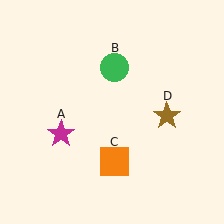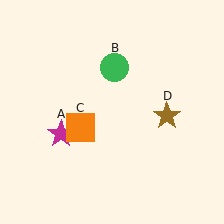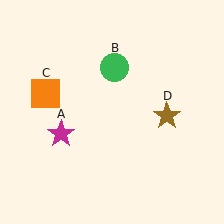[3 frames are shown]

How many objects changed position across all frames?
1 object changed position: orange square (object C).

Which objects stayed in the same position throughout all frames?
Magenta star (object A) and green circle (object B) and brown star (object D) remained stationary.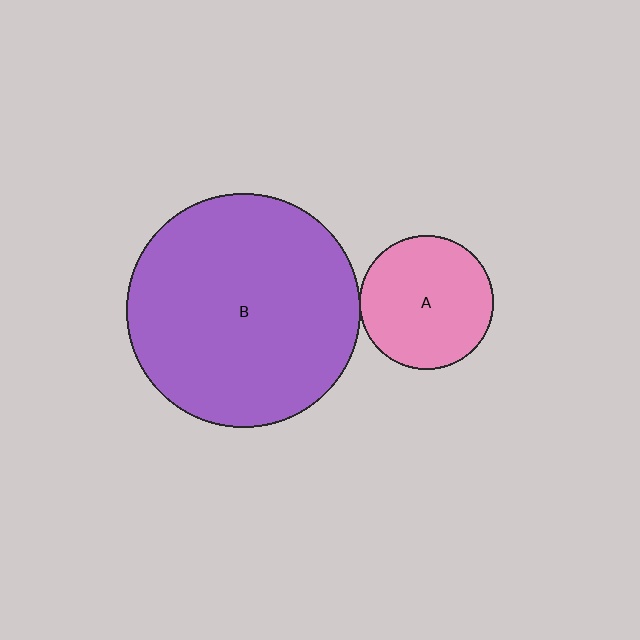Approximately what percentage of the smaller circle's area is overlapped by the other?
Approximately 5%.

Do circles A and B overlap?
Yes.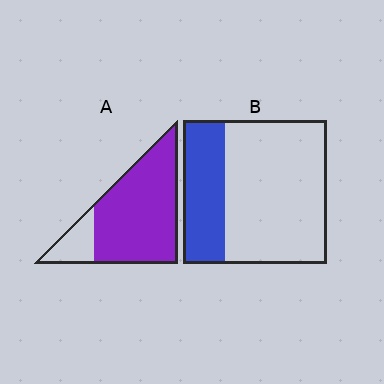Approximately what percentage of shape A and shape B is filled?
A is approximately 80% and B is approximately 30%.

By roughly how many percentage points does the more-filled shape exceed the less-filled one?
By roughly 55 percentage points (A over B).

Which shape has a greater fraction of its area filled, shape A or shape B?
Shape A.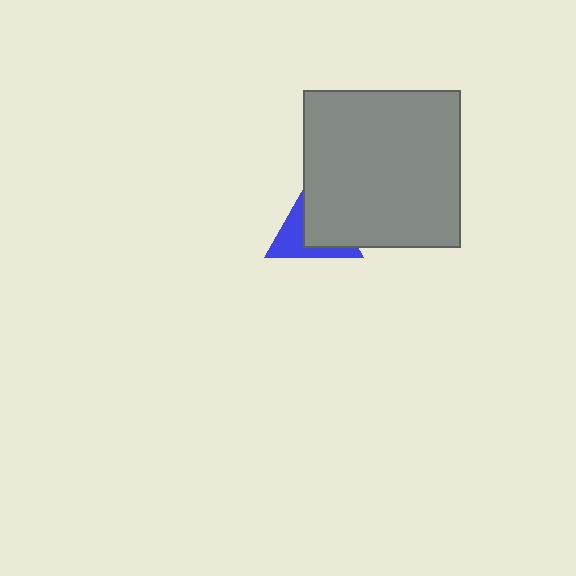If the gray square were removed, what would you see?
You would see the complete blue triangle.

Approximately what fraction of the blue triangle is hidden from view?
Roughly 55% of the blue triangle is hidden behind the gray square.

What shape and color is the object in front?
The object in front is a gray square.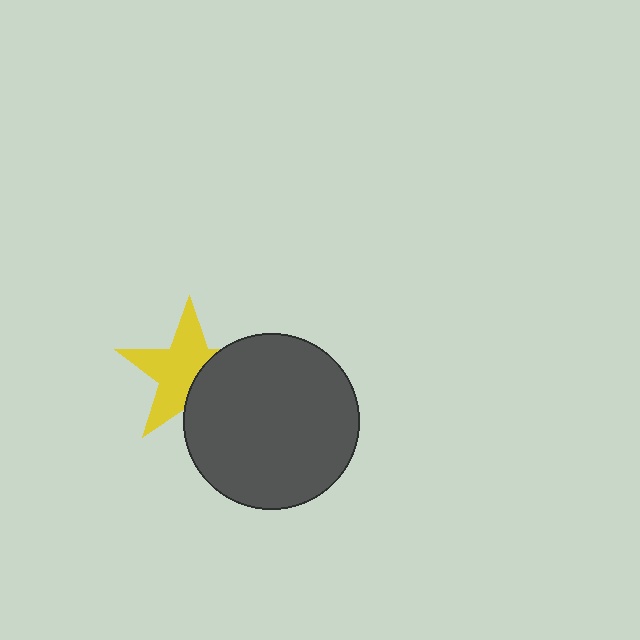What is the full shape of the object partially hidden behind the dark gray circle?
The partially hidden object is a yellow star.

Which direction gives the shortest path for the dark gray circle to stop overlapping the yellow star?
Moving right gives the shortest separation.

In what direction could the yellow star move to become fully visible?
The yellow star could move left. That would shift it out from behind the dark gray circle entirely.